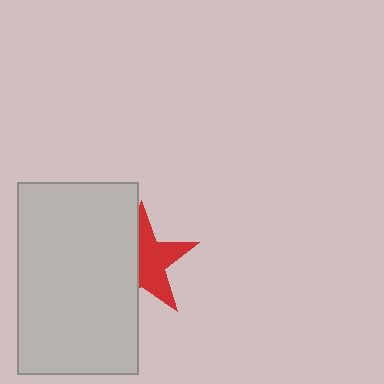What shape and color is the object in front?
The object in front is a light gray rectangle.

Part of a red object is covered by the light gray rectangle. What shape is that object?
It is a star.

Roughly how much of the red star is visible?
About half of it is visible (roughly 54%).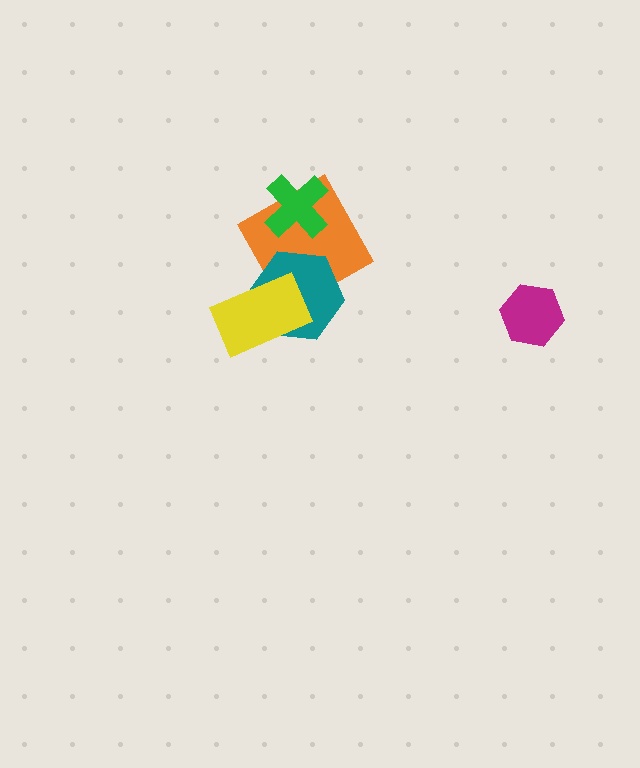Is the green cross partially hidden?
No, no other shape covers it.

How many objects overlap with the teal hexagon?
2 objects overlap with the teal hexagon.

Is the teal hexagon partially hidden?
Yes, it is partially covered by another shape.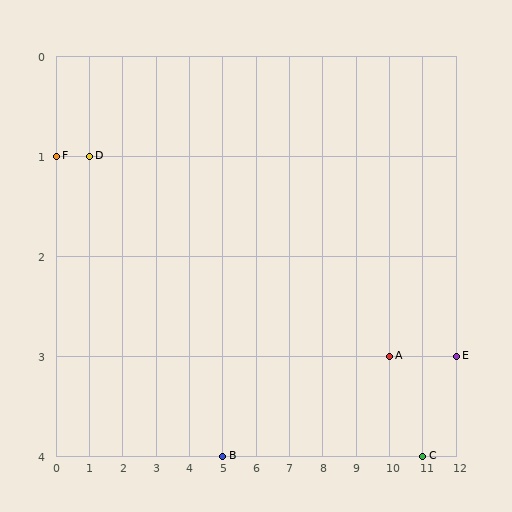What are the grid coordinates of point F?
Point F is at grid coordinates (0, 1).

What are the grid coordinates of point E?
Point E is at grid coordinates (12, 3).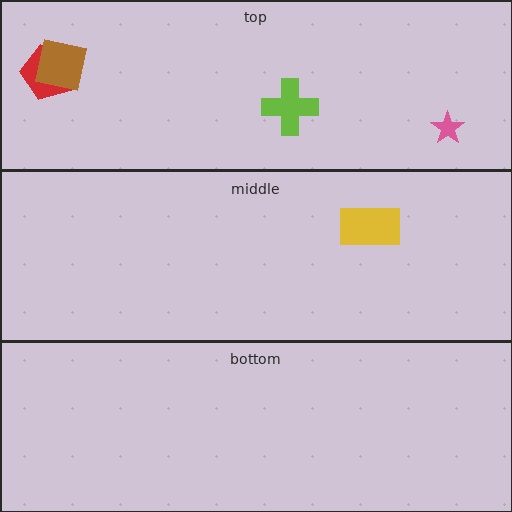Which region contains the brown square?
The top region.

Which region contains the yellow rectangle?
The middle region.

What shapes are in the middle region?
The yellow rectangle.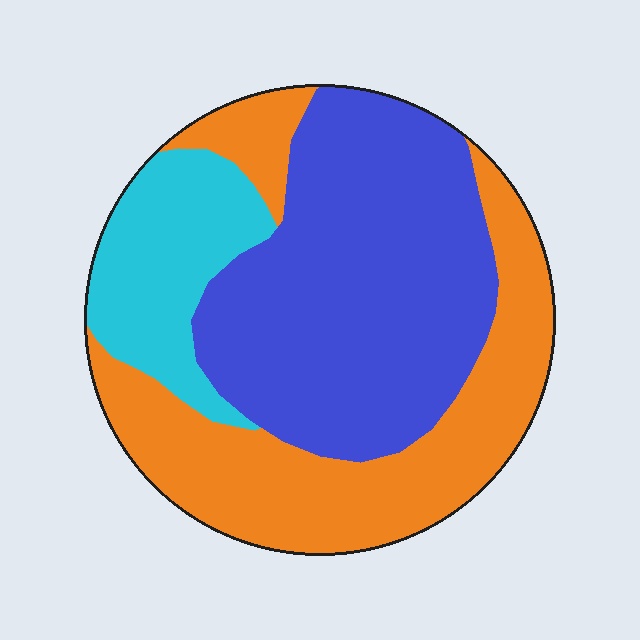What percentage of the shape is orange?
Orange covers 38% of the shape.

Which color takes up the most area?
Blue, at roughly 45%.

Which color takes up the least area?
Cyan, at roughly 15%.